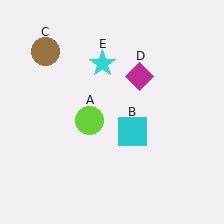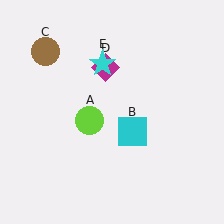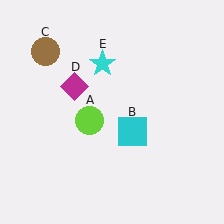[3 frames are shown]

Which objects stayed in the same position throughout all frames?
Lime circle (object A) and cyan square (object B) and brown circle (object C) and cyan star (object E) remained stationary.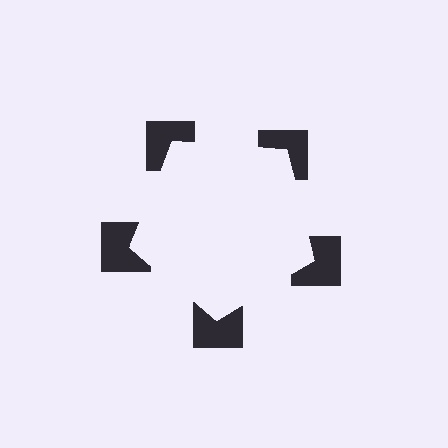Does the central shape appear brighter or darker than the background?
It typically appears slightly brighter than the background, even though no actual brightness change is drawn.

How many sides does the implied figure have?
5 sides.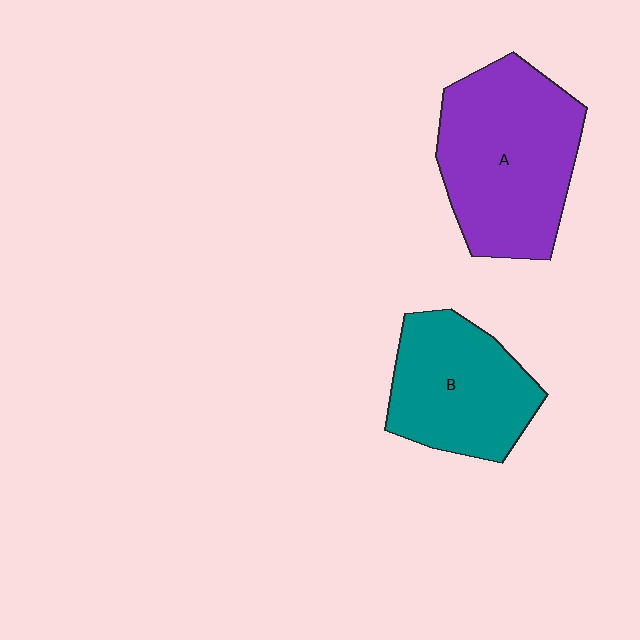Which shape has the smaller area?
Shape B (teal).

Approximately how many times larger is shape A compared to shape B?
Approximately 1.4 times.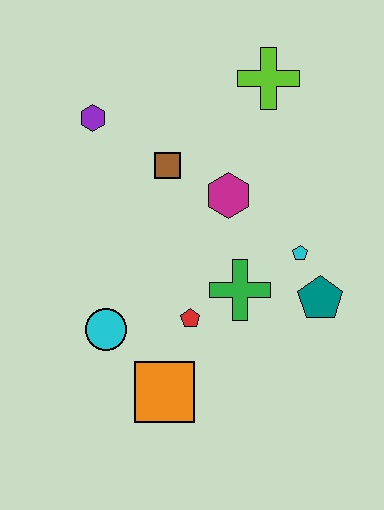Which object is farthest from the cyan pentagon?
The purple hexagon is farthest from the cyan pentagon.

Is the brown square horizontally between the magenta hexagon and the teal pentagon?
No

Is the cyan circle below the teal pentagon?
Yes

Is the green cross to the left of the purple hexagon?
No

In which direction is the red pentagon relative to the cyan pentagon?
The red pentagon is to the left of the cyan pentagon.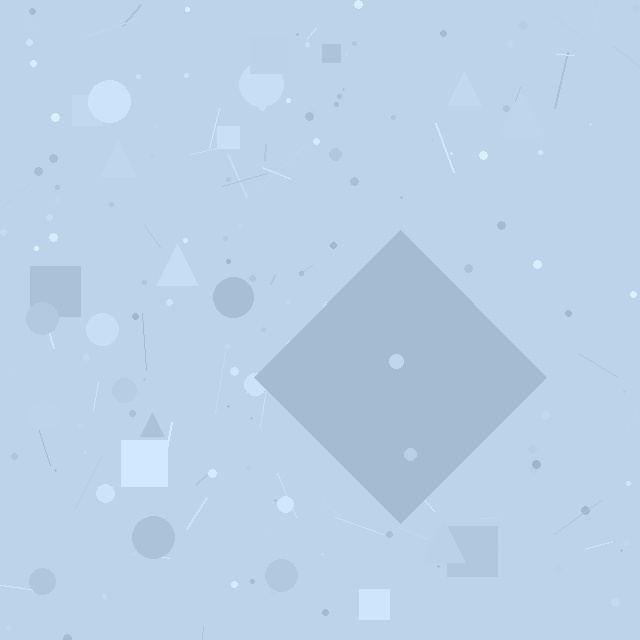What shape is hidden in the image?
A diamond is hidden in the image.